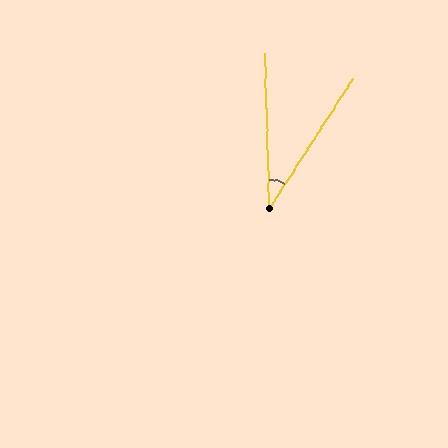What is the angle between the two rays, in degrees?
Approximately 34 degrees.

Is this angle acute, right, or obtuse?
It is acute.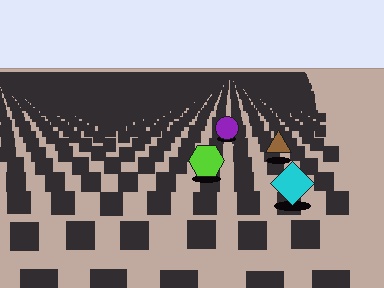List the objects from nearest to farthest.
From nearest to farthest: the cyan diamond, the lime hexagon, the brown triangle, the purple circle.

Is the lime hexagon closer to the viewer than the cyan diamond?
No. The cyan diamond is closer — you can tell from the texture gradient: the ground texture is coarser near it.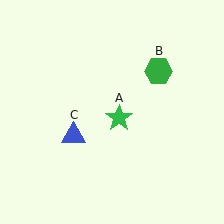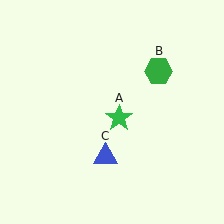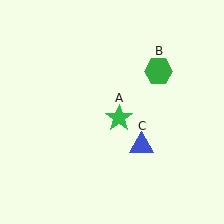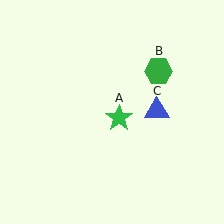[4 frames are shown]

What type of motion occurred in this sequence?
The blue triangle (object C) rotated counterclockwise around the center of the scene.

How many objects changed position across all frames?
1 object changed position: blue triangle (object C).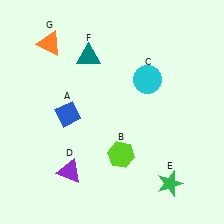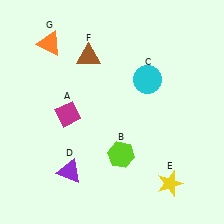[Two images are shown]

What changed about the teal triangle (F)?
In Image 1, F is teal. In Image 2, it changed to brown.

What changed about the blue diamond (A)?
In Image 1, A is blue. In Image 2, it changed to magenta.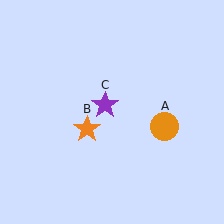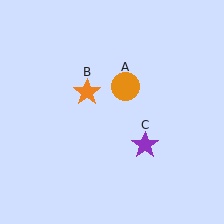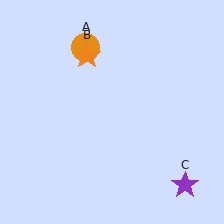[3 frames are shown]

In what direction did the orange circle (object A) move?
The orange circle (object A) moved up and to the left.